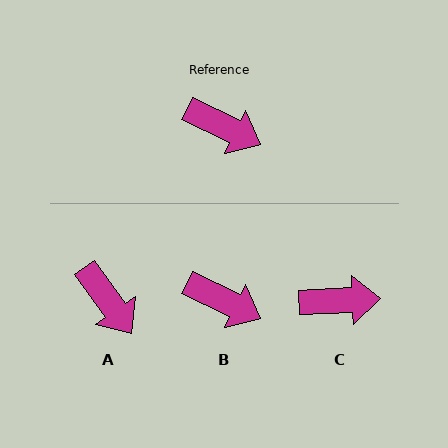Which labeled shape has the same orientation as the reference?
B.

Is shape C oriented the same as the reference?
No, it is off by about 29 degrees.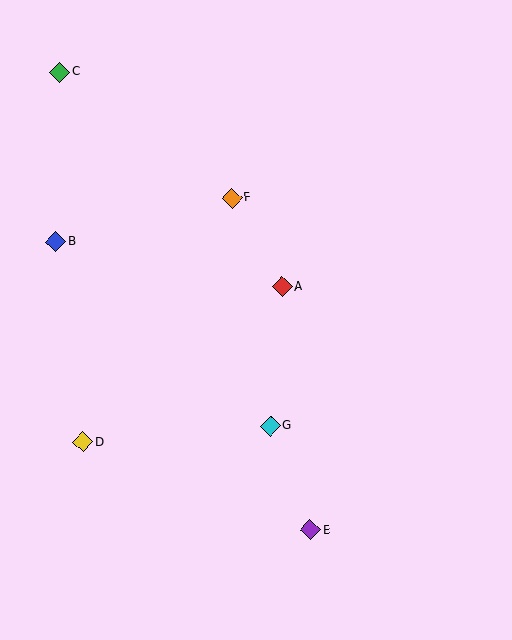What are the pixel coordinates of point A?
Point A is at (282, 287).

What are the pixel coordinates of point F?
Point F is at (232, 198).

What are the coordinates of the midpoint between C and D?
The midpoint between C and D is at (71, 257).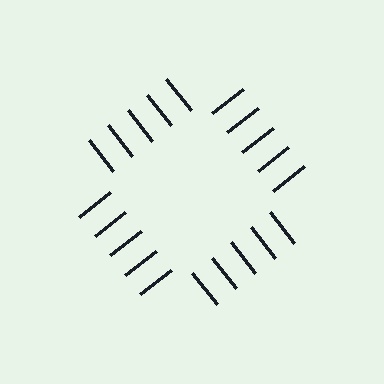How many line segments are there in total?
20 — 5 along each of the 4 edges.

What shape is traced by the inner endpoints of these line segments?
An illusory square — the line segments terminate on its edges but no continuous stroke is drawn.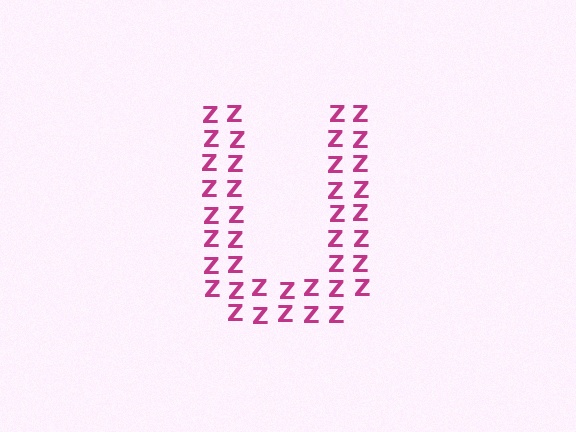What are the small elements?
The small elements are letter Z's.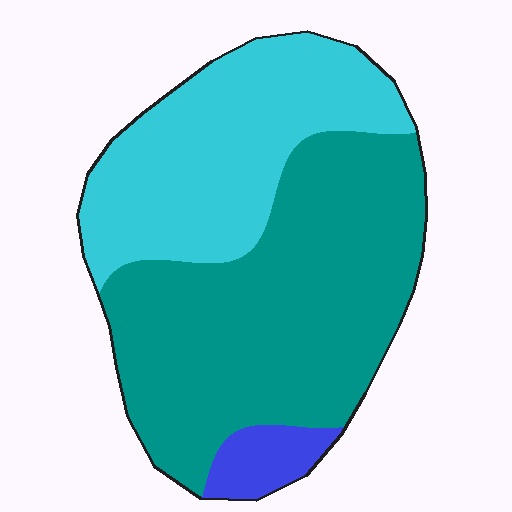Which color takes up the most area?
Teal, at roughly 55%.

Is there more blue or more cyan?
Cyan.